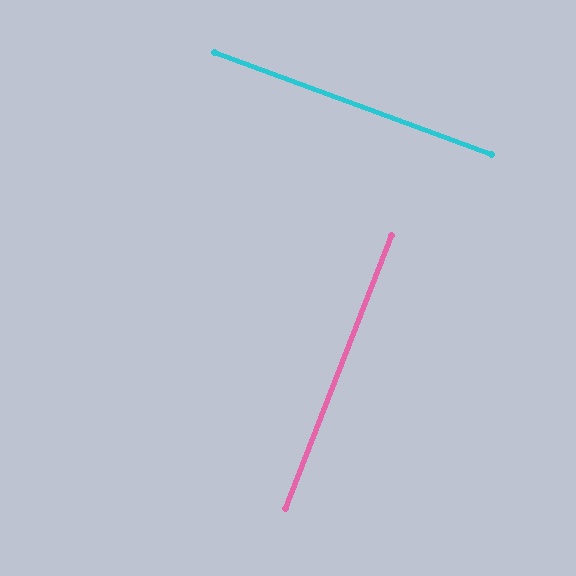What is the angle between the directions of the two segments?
Approximately 89 degrees.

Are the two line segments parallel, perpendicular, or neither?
Perpendicular — they meet at approximately 89°.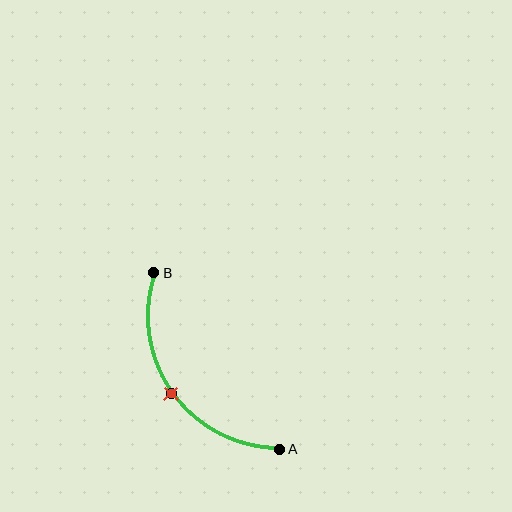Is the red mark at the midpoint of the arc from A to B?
Yes. The red mark lies on the arc at equal arc-length from both A and B — it is the arc midpoint.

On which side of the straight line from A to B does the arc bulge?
The arc bulges below and to the left of the straight line connecting A and B.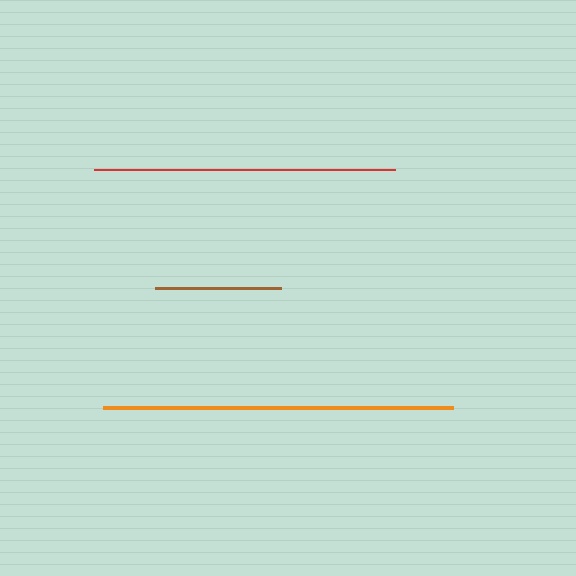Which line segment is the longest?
The orange line is the longest at approximately 350 pixels.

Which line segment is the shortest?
The brown line is the shortest at approximately 126 pixels.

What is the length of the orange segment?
The orange segment is approximately 350 pixels long.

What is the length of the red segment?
The red segment is approximately 301 pixels long.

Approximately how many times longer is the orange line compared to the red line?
The orange line is approximately 1.2 times the length of the red line.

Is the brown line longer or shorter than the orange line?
The orange line is longer than the brown line.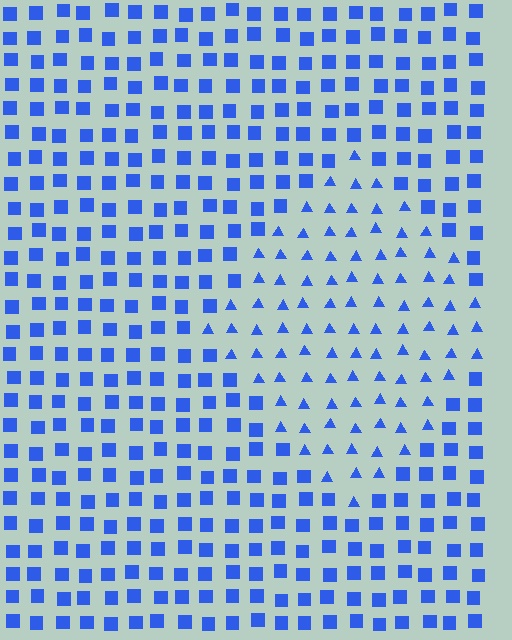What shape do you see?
I see a diamond.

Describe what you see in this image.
The image is filled with small blue elements arranged in a uniform grid. A diamond-shaped region contains triangles, while the surrounding area contains squares. The boundary is defined purely by the change in element shape.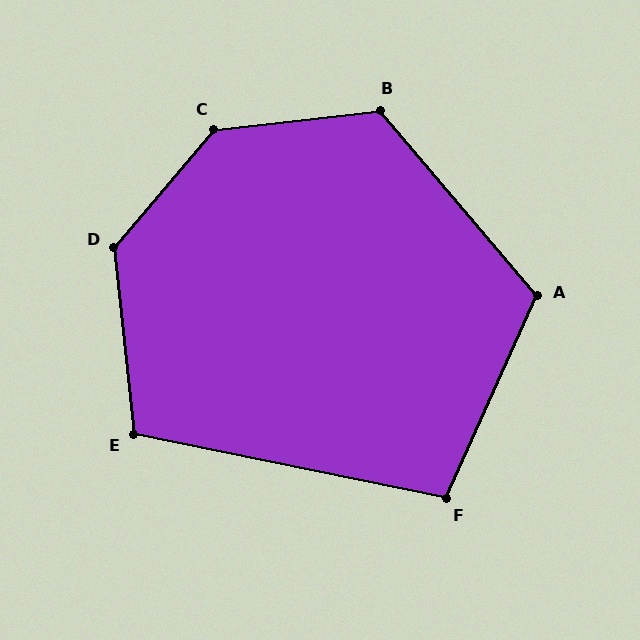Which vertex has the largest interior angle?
C, at approximately 137 degrees.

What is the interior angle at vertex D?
Approximately 134 degrees (obtuse).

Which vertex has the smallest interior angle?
F, at approximately 103 degrees.